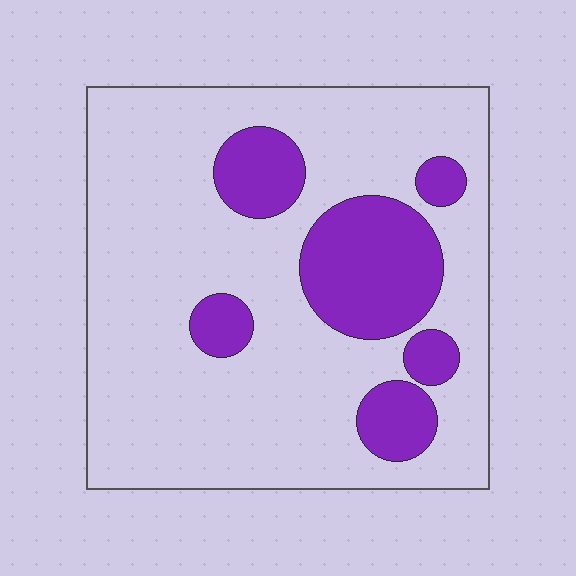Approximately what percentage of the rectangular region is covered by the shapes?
Approximately 20%.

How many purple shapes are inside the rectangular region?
6.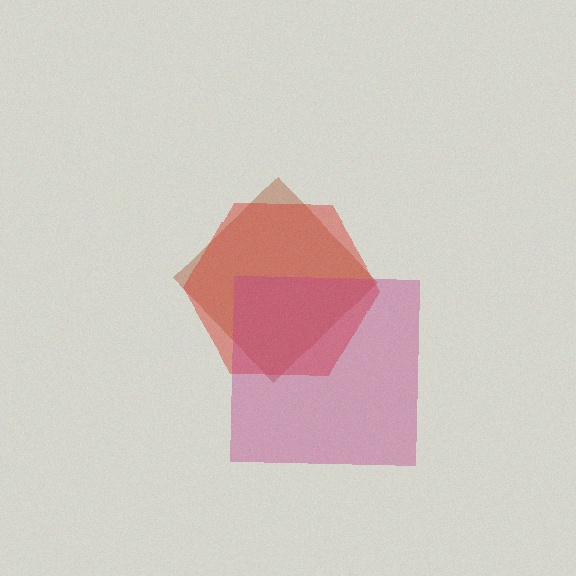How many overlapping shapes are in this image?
There are 3 overlapping shapes in the image.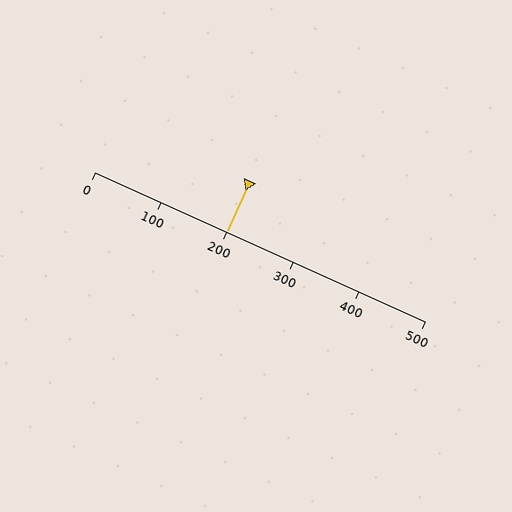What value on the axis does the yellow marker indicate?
The marker indicates approximately 200.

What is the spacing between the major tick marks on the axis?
The major ticks are spaced 100 apart.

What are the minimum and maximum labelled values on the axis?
The axis runs from 0 to 500.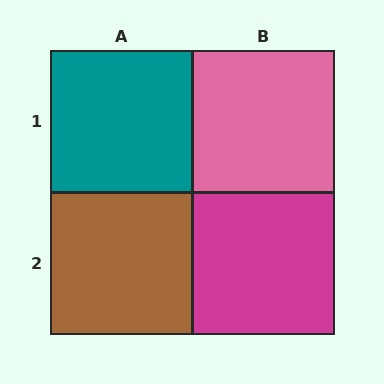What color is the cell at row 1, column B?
Pink.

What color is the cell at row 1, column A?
Teal.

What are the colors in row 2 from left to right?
Brown, magenta.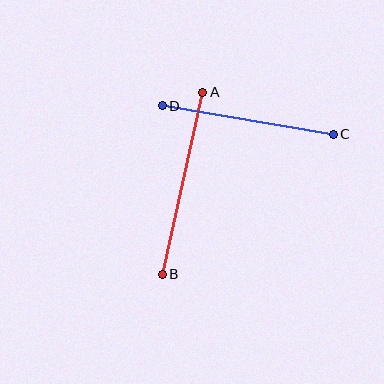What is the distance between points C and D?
The distance is approximately 173 pixels.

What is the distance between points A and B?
The distance is approximately 187 pixels.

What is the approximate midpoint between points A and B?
The midpoint is at approximately (182, 183) pixels.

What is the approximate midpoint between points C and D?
The midpoint is at approximately (248, 120) pixels.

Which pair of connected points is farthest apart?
Points A and B are farthest apart.